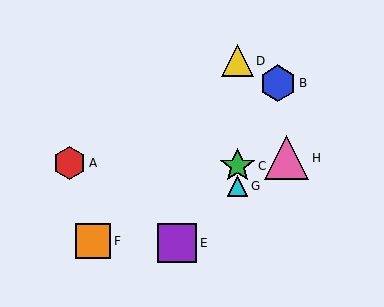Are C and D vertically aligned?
Yes, both are at x≈238.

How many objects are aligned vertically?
3 objects (C, D, G) are aligned vertically.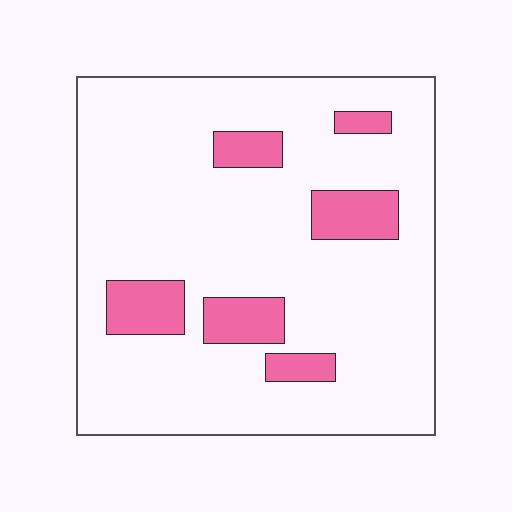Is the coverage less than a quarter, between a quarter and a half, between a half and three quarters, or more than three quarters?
Less than a quarter.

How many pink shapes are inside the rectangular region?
6.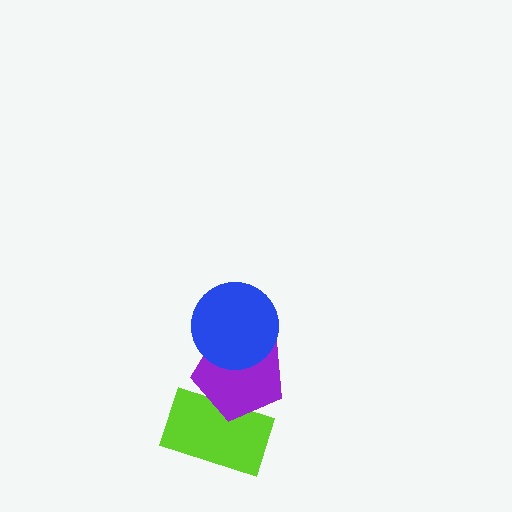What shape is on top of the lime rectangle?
The purple pentagon is on top of the lime rectangle.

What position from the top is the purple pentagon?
The purple pentagon is 2nd from the top.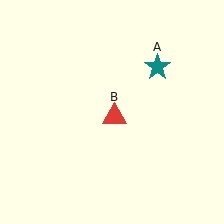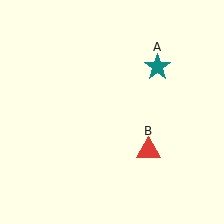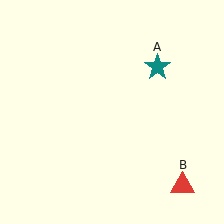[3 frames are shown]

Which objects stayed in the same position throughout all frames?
Teal star (object A) remained stationary.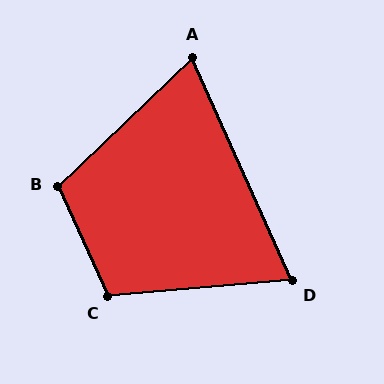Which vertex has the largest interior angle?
B, at approximately 109 degrees.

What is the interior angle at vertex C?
Approximately 109 degrees (obtuse).